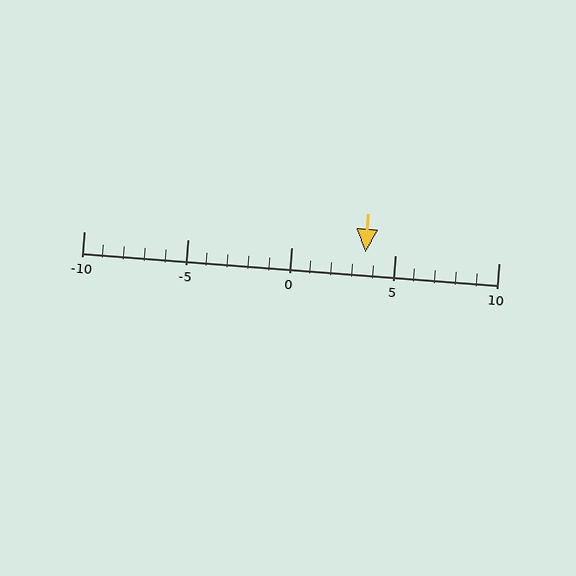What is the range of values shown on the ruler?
The ruler shows values from -10 to 10.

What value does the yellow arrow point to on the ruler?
The yellow arrow points to approximately 4.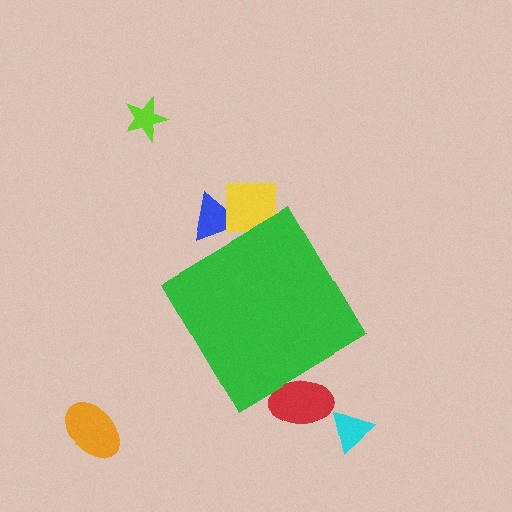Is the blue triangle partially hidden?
Yes, the blue triangle is partially hidden behind the green diamond.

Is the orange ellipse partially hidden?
No, the orange ellipse is fully visible.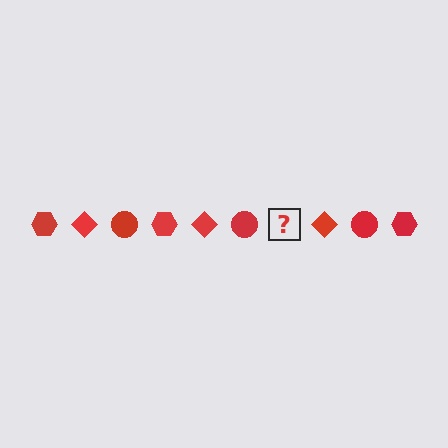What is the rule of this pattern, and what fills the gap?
The rule is that the pattern cycles through hexagon, diamond, circle shapes in red. The gap should be filled with a red hexagon.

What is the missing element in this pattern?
The missing element is a red hexagon.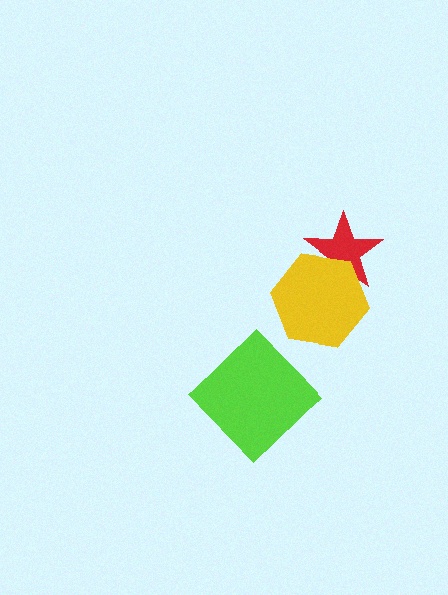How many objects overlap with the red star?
1 object overlaps with the red star.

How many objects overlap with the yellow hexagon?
1 object overlaps with the yellow hexagon.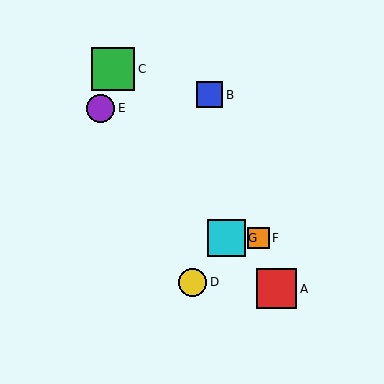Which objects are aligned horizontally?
Objects F, G are aligned horizontally.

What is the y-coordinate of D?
Object D is at y≈282.